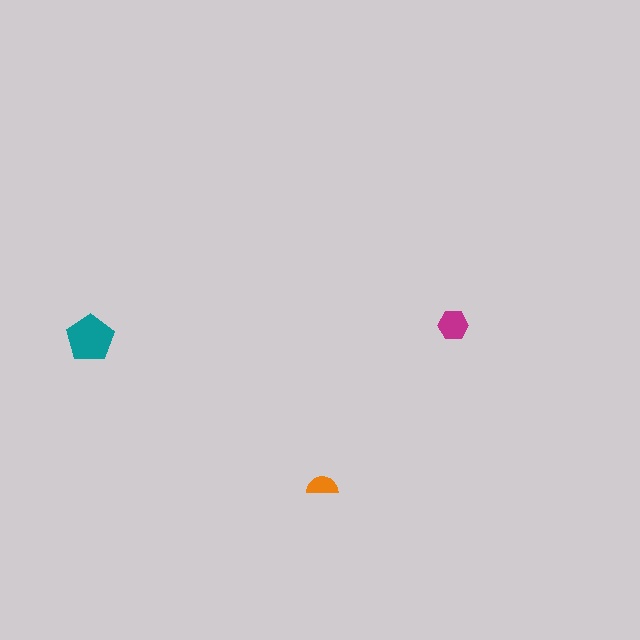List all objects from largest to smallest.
The teal pentagon, the magenta hexagon, the orange semicircle.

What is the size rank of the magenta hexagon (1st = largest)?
2nd.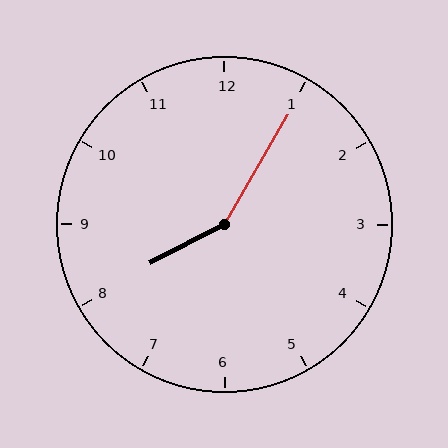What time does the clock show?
8:05.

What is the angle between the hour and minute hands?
Approximately 148 degrees.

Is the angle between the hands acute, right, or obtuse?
It is obtuse.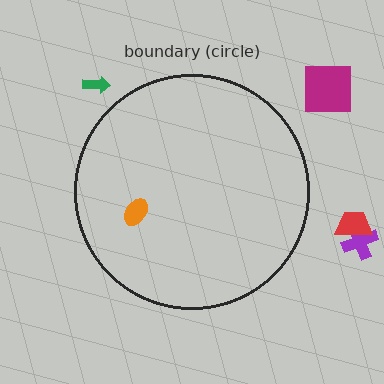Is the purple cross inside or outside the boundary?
Outside.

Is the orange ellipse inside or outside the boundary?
Inside.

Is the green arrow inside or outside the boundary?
Outside.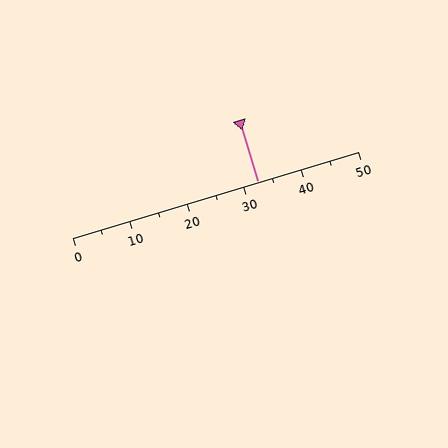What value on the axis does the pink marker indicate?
The marker indicates approximately 32.5.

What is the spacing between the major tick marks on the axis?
The major ticks are spaced 10 apart.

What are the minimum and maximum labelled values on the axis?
The axis runs from 0 to 50.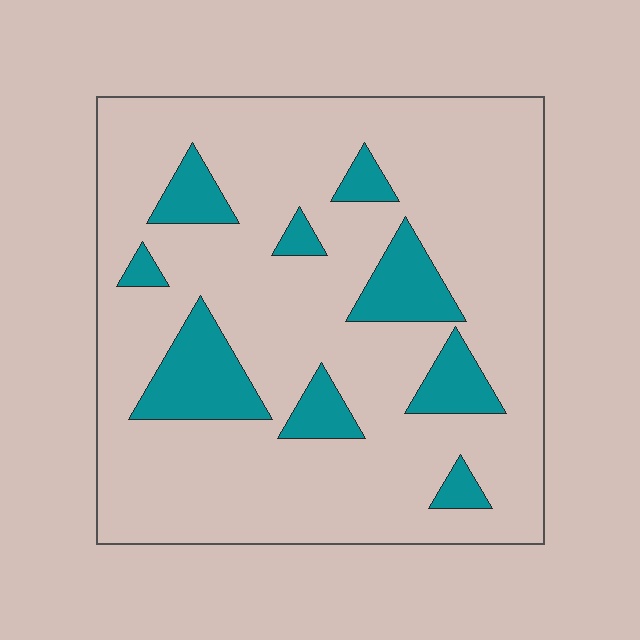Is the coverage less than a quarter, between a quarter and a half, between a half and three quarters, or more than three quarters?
Less than a quarter.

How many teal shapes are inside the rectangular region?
9.